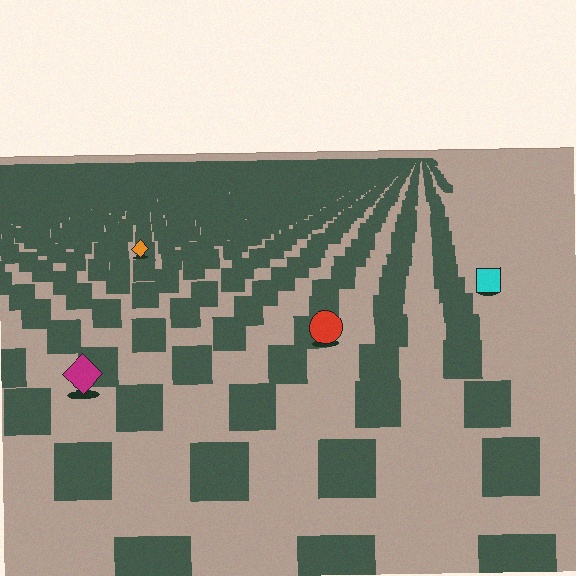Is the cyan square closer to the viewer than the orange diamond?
Yes. The cyan square is closer — you can tell from the texture gradient: the ground texture is coarser near it.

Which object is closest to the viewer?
The magenta diamond is closest. The texture marks near it are larger and more spread out.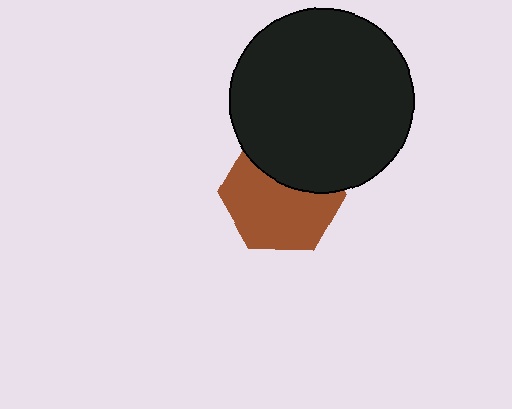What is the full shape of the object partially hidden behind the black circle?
The partially hidden object is a brown hexagon.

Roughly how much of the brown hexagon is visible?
Most of it is visible (roughly 65%).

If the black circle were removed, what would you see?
You would see the complete brown hexagon.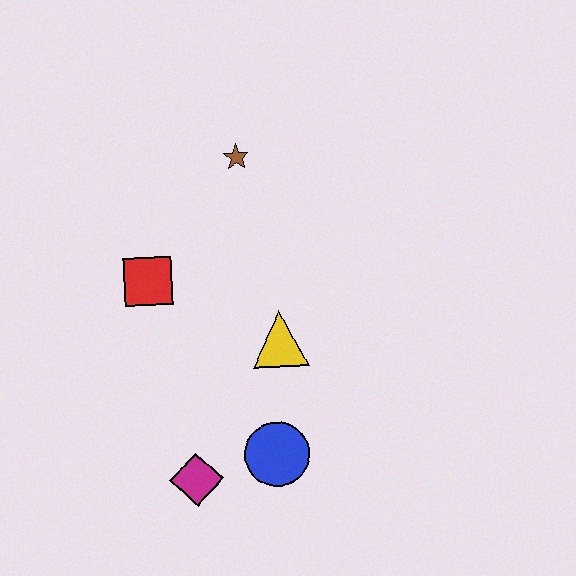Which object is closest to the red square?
The yellow triangle is closest to the red square.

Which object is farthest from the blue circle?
The brown star is farthest from the blue circle.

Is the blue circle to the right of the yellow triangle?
No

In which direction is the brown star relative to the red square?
The brown star is above the red square.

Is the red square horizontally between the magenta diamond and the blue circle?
No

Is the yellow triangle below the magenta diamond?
No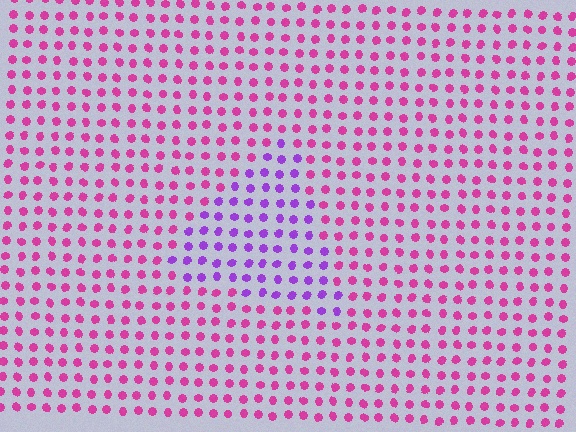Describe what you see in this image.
The image is filled with small magenta elements in a uniform arrangement. A triangle-shaped region is visible where the elements are tinted to a slightly different hue, forming a subtle color boundary.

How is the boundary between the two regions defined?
The boundary is defined purely by a slight shift in hue (about 44 degrees). Spacing, size, and orientation are identical on both sides.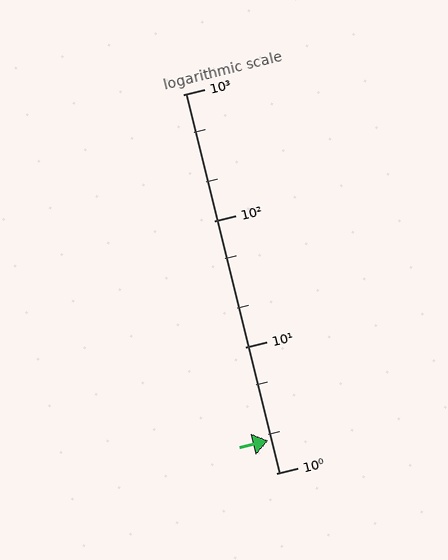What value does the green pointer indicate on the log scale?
The pointer indicates approximately 1.8.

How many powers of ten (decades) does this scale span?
The scale spans 3 decades, from 1 to 1000.